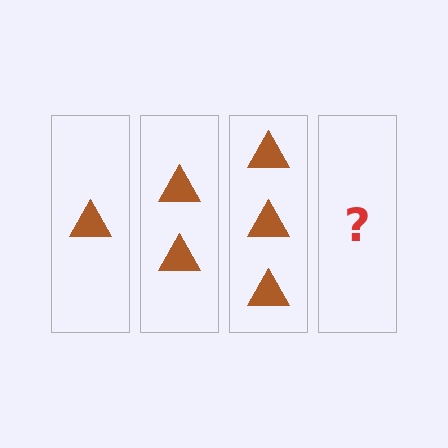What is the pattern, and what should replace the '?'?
The pattern is that each step adds one more triangle. The '?' should be 4 triangles.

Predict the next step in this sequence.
The next step is 4 triangles.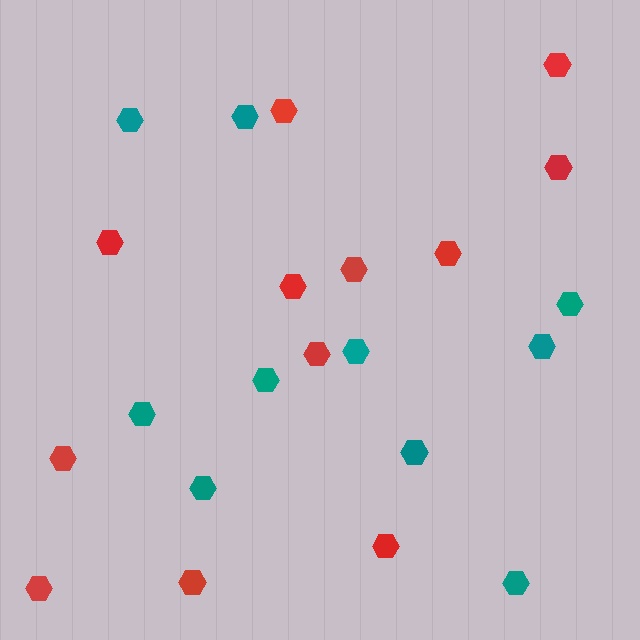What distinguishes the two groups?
There are 2 groups: one group of red hexagons (12) and one group of teal hexagons (10).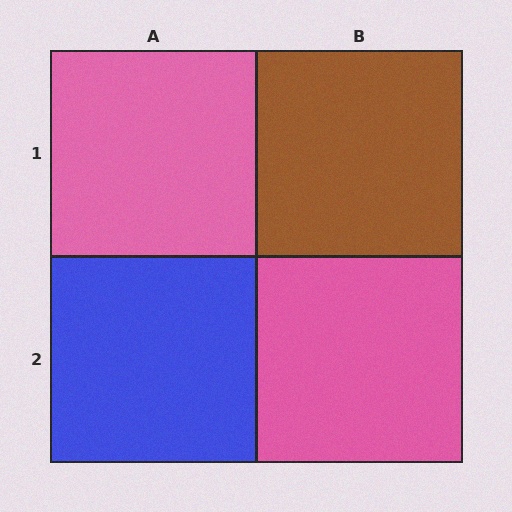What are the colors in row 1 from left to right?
Pink, brown.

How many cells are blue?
1 cell is blue.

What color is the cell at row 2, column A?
Blue.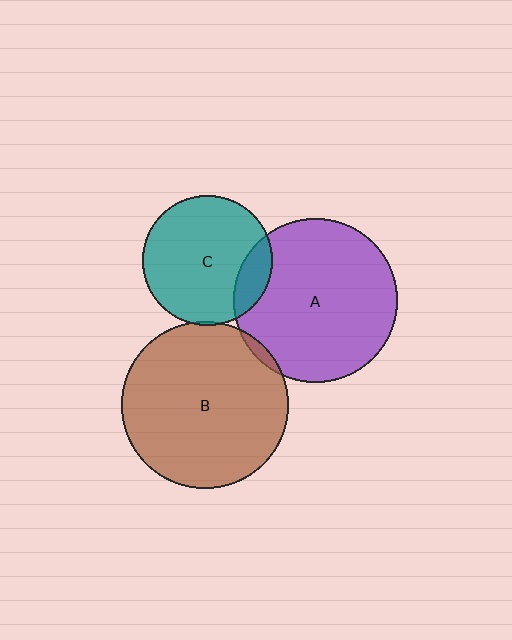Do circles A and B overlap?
Yes.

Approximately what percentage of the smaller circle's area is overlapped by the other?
Approximately 5%.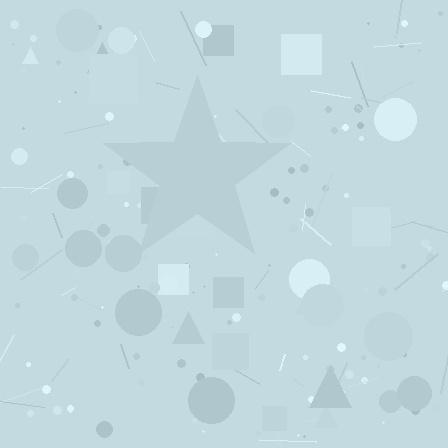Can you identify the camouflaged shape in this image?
The camouflaged shape is a star.